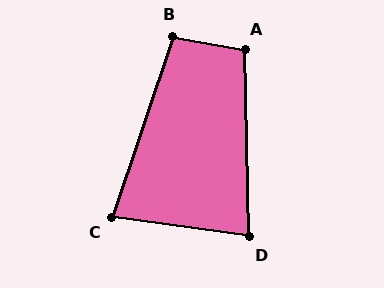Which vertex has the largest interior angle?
A, at approximately 101 degrees.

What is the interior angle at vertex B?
Approximately 99 degrees (obtuse).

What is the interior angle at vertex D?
Approximately 81 degrees (acute).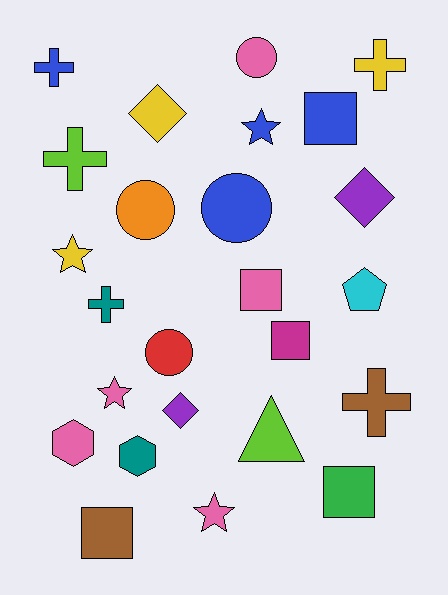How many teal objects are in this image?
There are 2 teal objects.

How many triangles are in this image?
There is 1 triangle.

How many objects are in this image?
There are 25 objects.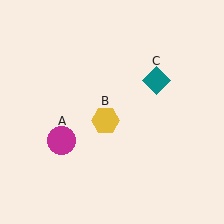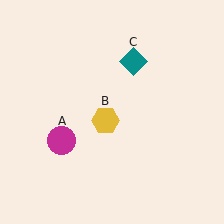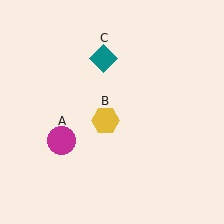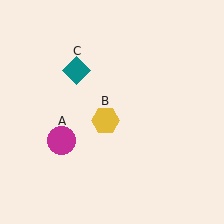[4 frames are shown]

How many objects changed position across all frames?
1 object changed position: teal diamond (object C).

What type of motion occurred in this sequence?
The teal diamond (object C) rotated counterclockwise around the center of the scene.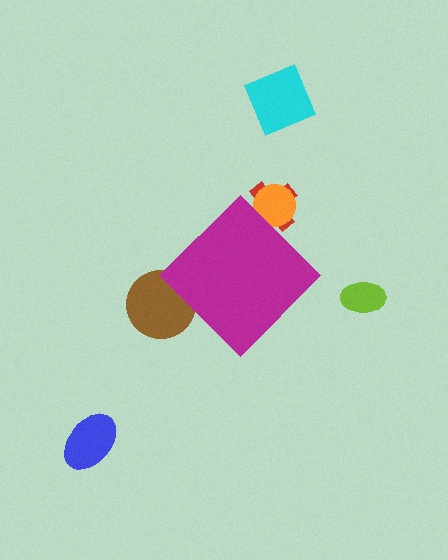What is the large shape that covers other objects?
A magenta diamond.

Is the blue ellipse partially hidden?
No, the blue ellipse is fully visible.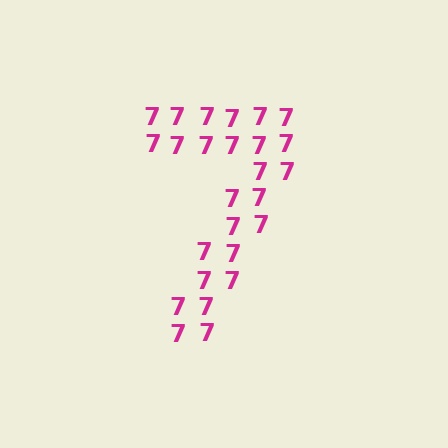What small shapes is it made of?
It is made of small digit 7's.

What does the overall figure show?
The overall figure shows the digit 7.